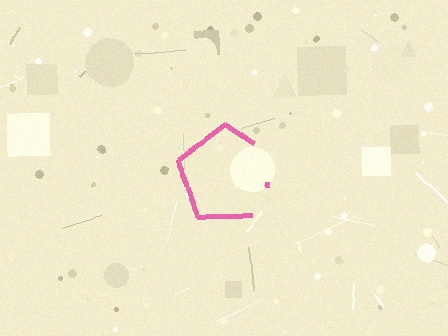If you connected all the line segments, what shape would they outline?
They would outline a pentagon.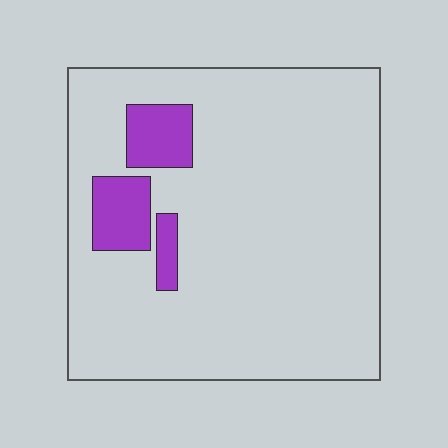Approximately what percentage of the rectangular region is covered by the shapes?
Approximately 10%.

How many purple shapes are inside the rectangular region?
3.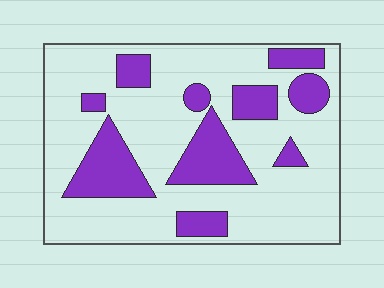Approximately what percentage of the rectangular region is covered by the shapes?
Approximately 25%.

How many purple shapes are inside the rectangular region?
10.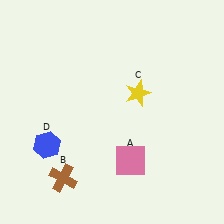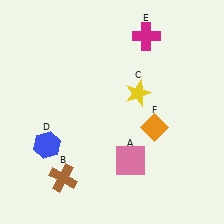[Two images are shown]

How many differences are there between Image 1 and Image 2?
There are 2 differences between the two images.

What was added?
A magenta cross (E), an orange diamond (F) were added in Image 2.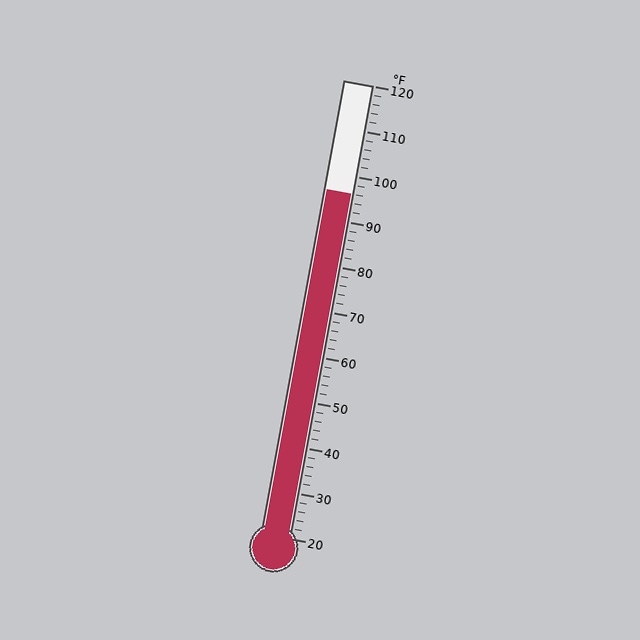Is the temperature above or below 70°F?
The temperature is above 70°F.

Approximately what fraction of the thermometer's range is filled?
The thermometer is filled to approximately 75% of its range.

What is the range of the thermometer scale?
The thermometer scale ranges from 20°F to 120°F.